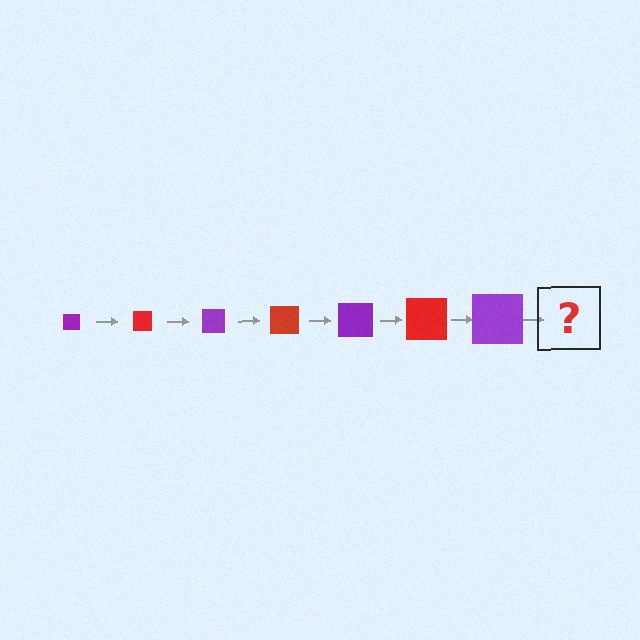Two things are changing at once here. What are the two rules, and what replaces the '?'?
The two rules are that the square grows larger each step and the color cycles through purple and red. The '?' should be a red square, larger than the previous one.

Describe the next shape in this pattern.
It should be a red square, larger than the previous one.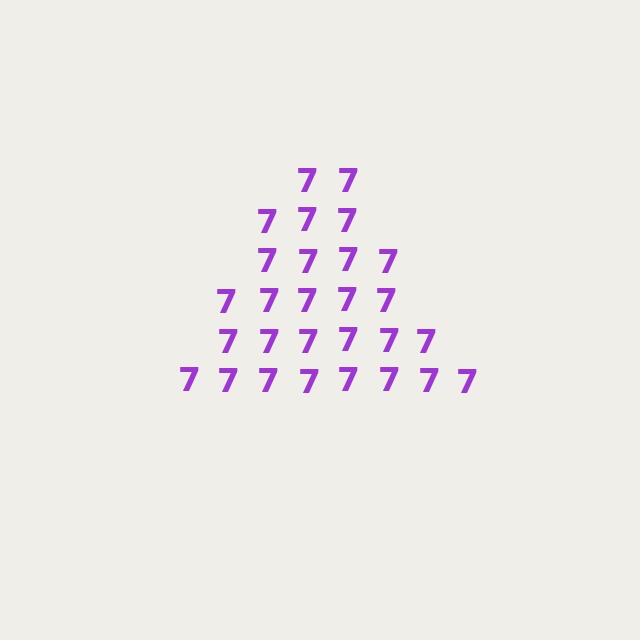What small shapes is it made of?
It is made of small digit 7's.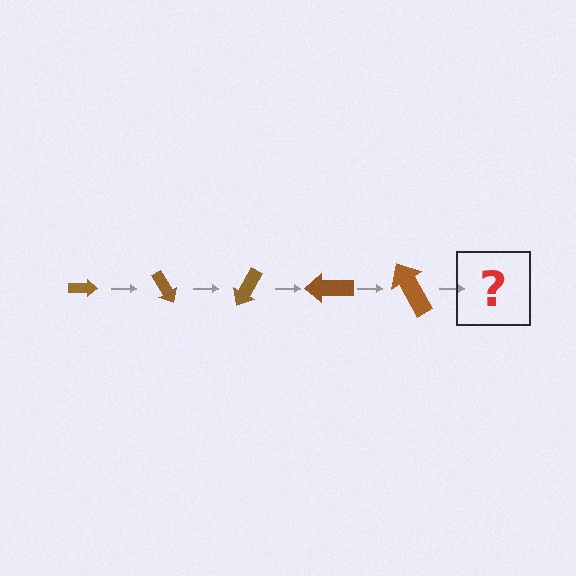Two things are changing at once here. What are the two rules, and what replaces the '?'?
The two rules are that the arrow grows larger each step and it rotates 60 degrees each step. The '?' should be an arrow, larger than the previous one and rotated 300 degrees from the start.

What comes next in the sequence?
The next element should be an arrow, larger than the previous one and rotated 300 degrees from the start.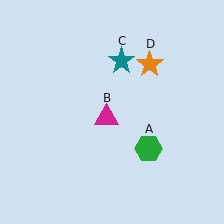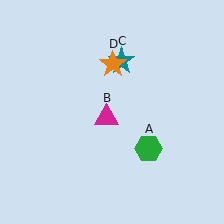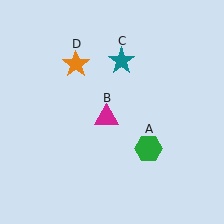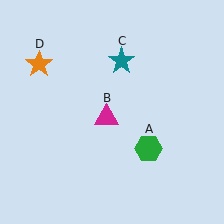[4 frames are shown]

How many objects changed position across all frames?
1 object changed position: orange star (object D).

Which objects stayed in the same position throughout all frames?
Green hexagon (object A) and magenta triangle (object B) and teal star (object C) remained stationary.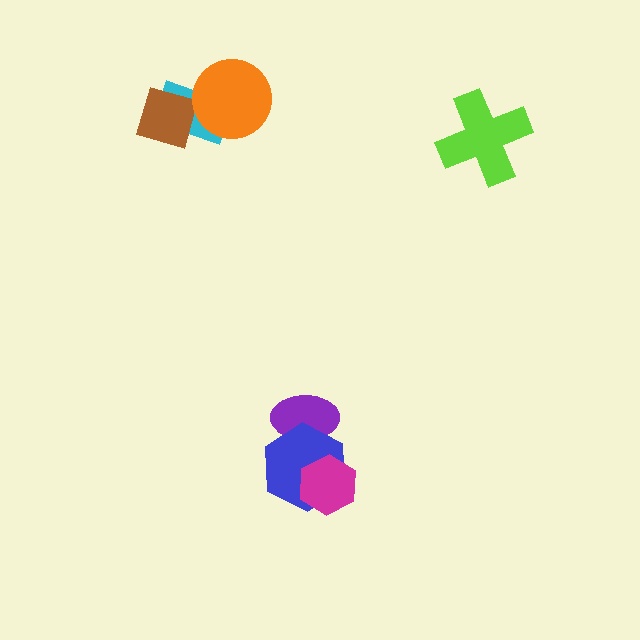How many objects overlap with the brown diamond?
2 objects overlap with the brown diamond.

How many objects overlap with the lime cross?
0 objects overlap with the lime cross.